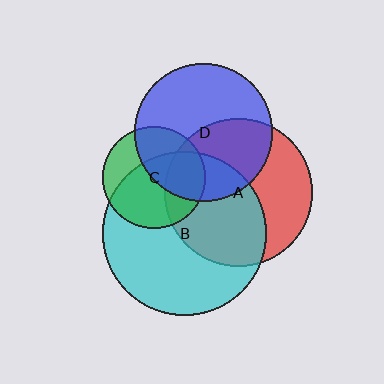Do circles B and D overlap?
Yes.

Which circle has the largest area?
Circle B (cyan).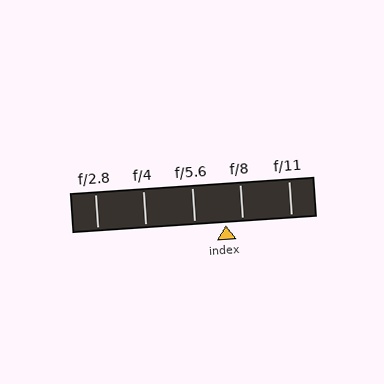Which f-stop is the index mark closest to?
The index mark is closest to f/8.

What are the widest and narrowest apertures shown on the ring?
The widest aperture shown is f/2.8 and the narrowest is f/11.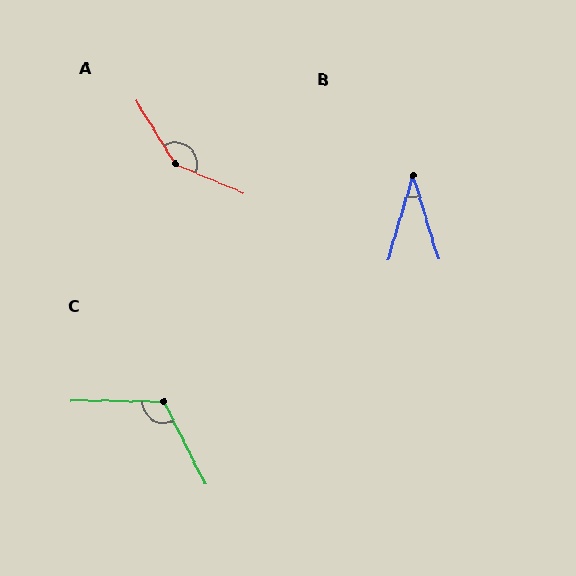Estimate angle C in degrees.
Approximately 118 degrees.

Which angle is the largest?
A, at approximately 145 degrees.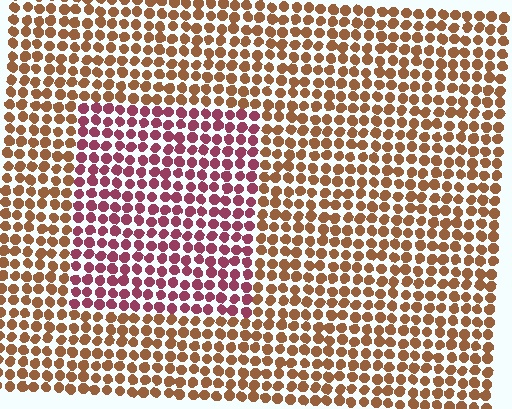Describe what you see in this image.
The image is filled with small brown elements in a uniform arrangement. A rectangle-shaped region is visible where the elements are tinted to a slightly different hue, forming a subtle color boundary.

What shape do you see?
I see a rectangle.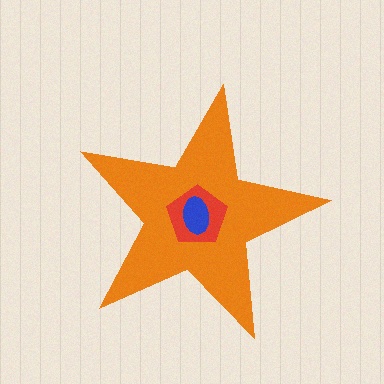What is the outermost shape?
The orange star.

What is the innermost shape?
The blue ellipse.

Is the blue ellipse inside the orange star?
Yes.